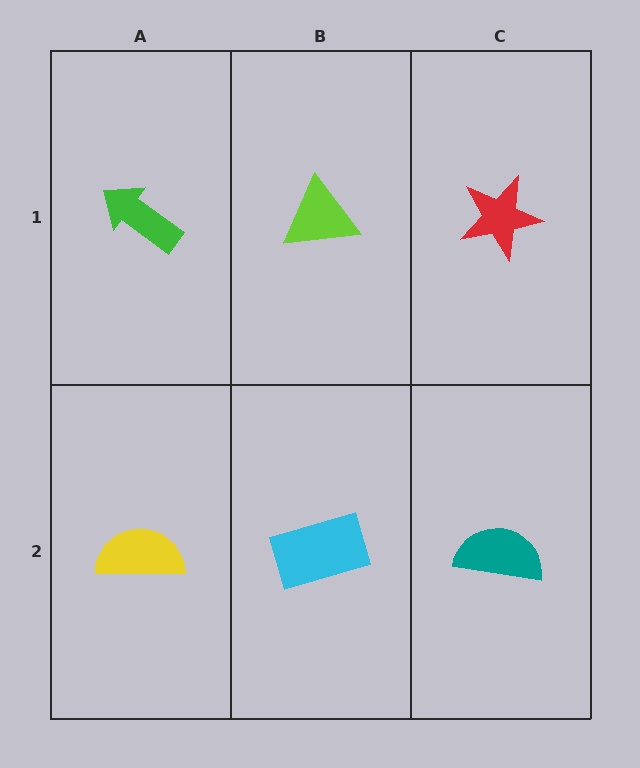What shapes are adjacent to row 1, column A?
A yellow semicircle (row 2, column A), a lime triangle (row 1, column B).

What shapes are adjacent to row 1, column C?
A teal semicircle (row 2, column C), a lime triangle (row 1, column B).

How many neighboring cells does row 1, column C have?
2.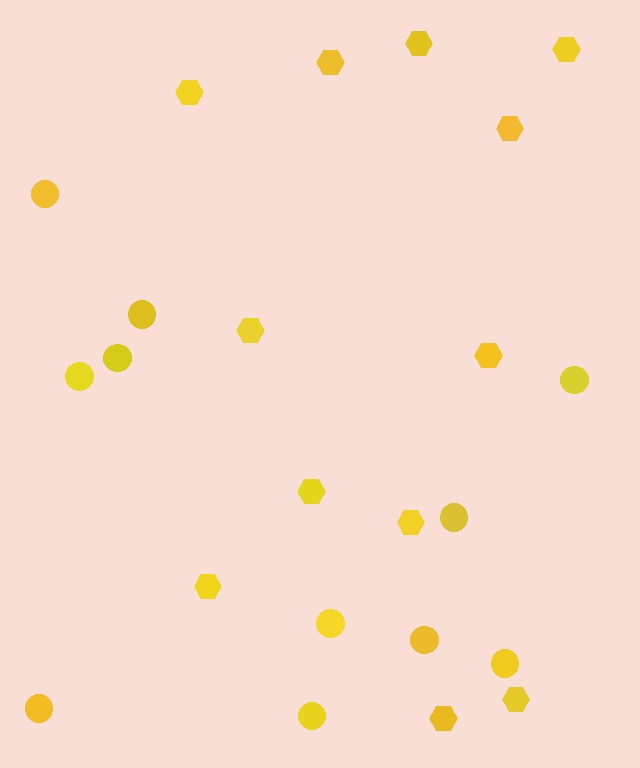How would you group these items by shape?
There are 2 groups: one group of hexagons (12) and one group of circles (11).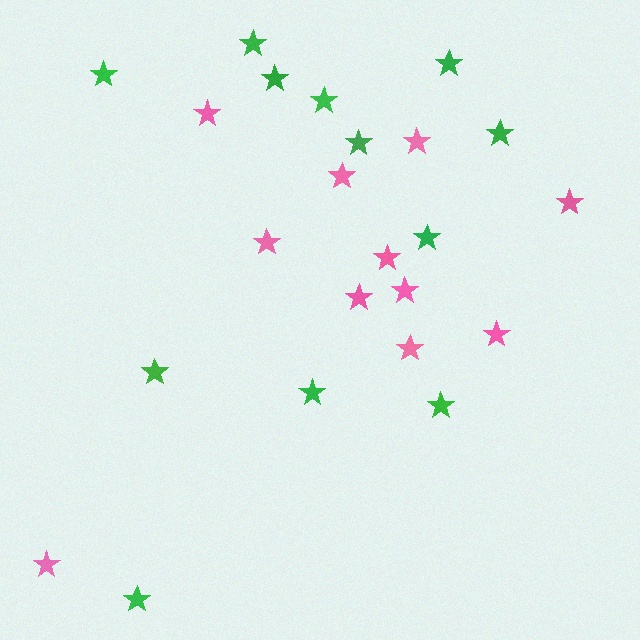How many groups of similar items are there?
There are 2 groups: one group of pink stars (11) and one group of green stars (12).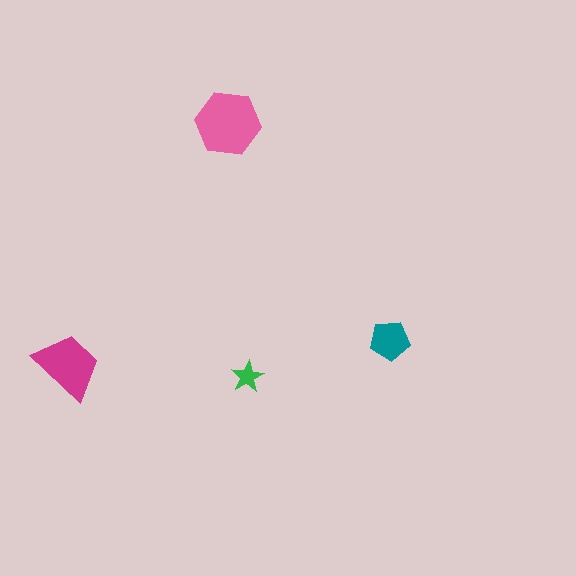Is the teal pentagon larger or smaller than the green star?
Larger.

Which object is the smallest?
The green star.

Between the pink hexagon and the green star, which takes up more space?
The pink hexagon.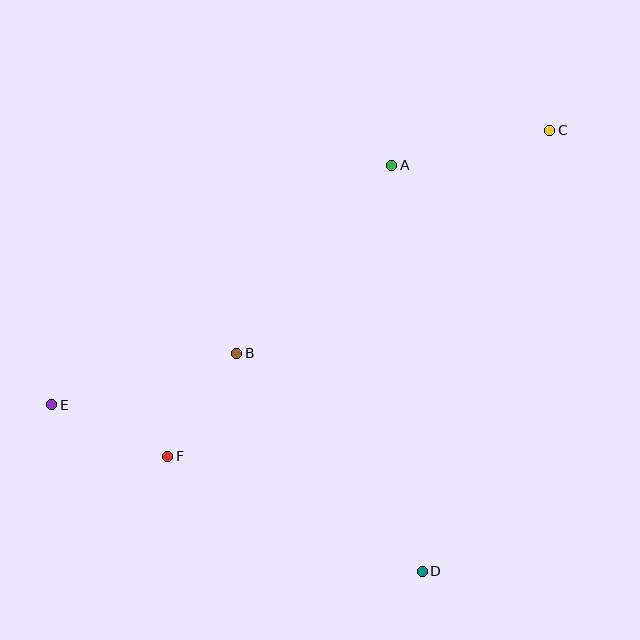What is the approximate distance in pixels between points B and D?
The distance between B and D is approximately 286 pixels.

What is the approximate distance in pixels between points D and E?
The distance between D and E is approximately 406 pixels.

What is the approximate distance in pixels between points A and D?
The distance between A and D is approximately 407 pixels.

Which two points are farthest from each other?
Points C and E are farthest from each other.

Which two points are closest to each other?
Points B and F are closest to each other.